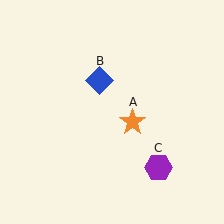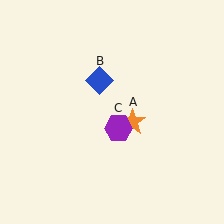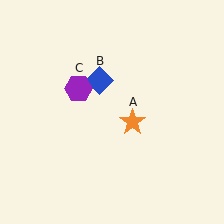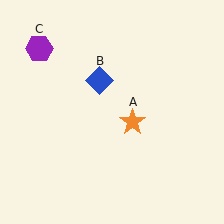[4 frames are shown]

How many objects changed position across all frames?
1 object changed position: purple hexagon (object C).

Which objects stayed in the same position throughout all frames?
Orange star (object A) and blue diamond (object B) remained stationary.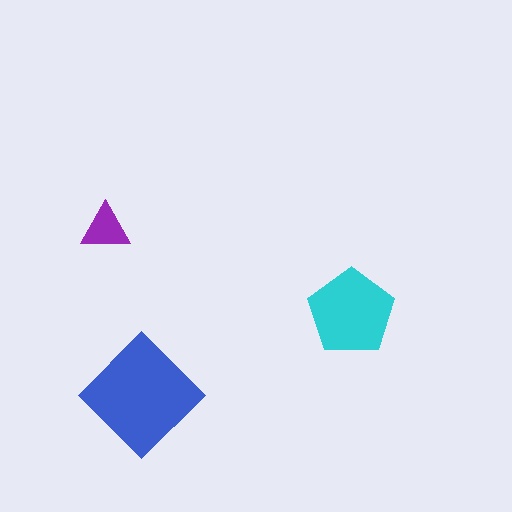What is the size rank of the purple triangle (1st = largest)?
3rd.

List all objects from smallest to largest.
The purple triangle, the cyan pentagon, the blue diamond.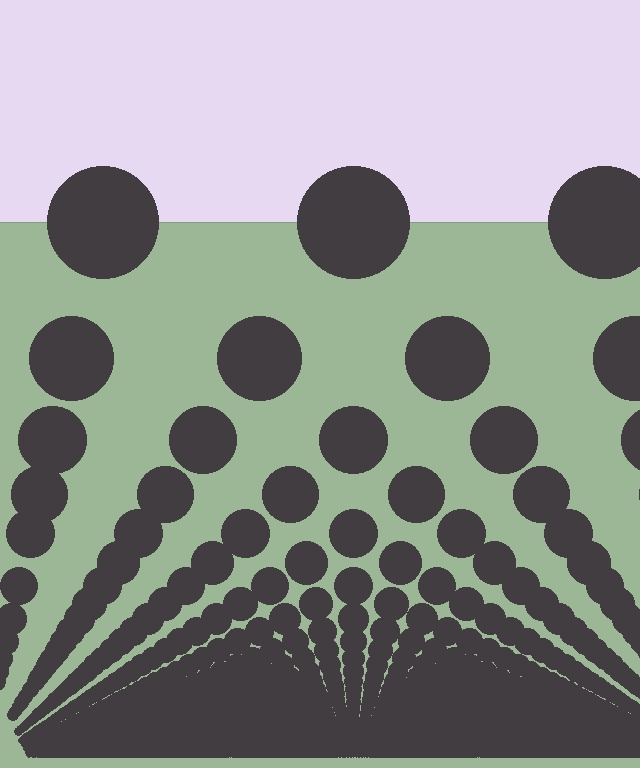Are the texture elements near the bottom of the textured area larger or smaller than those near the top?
Smaller. The gradient is inverted — elements near the bottom are smaller and denser.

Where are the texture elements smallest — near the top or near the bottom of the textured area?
Near the bottom.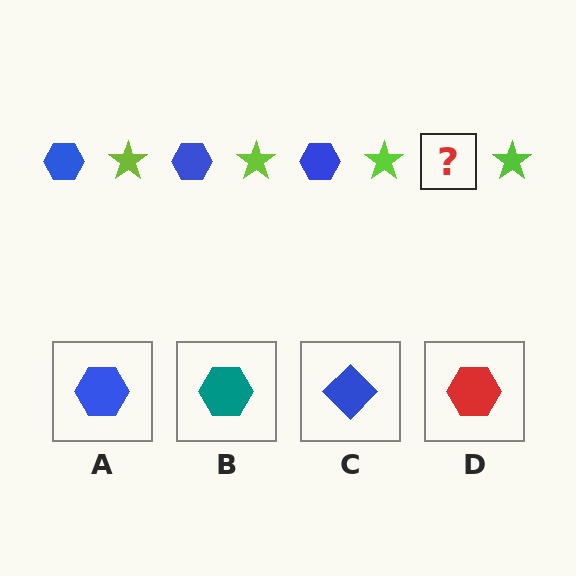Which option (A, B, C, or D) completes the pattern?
A.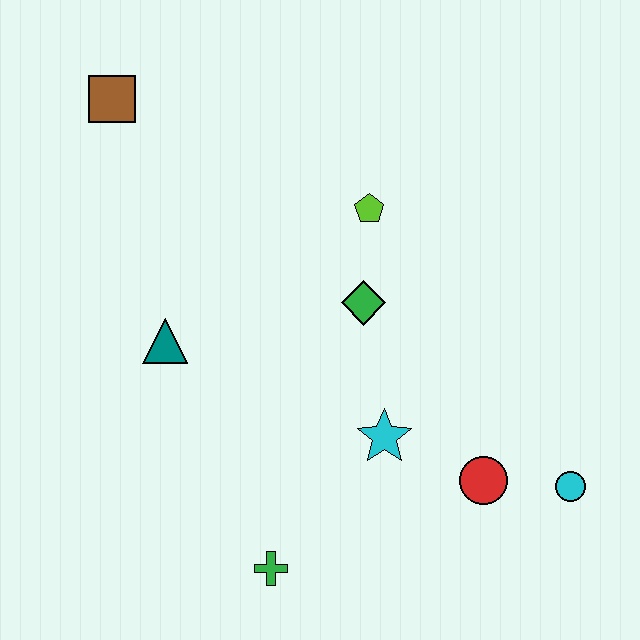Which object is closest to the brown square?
The teal triangle is closest to the brown square.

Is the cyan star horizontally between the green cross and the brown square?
No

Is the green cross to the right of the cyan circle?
No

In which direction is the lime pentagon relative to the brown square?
The lime pentagon is to the right of the brown square.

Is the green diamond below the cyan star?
No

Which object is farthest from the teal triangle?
The cyan circle is farthest from the teal triangle.